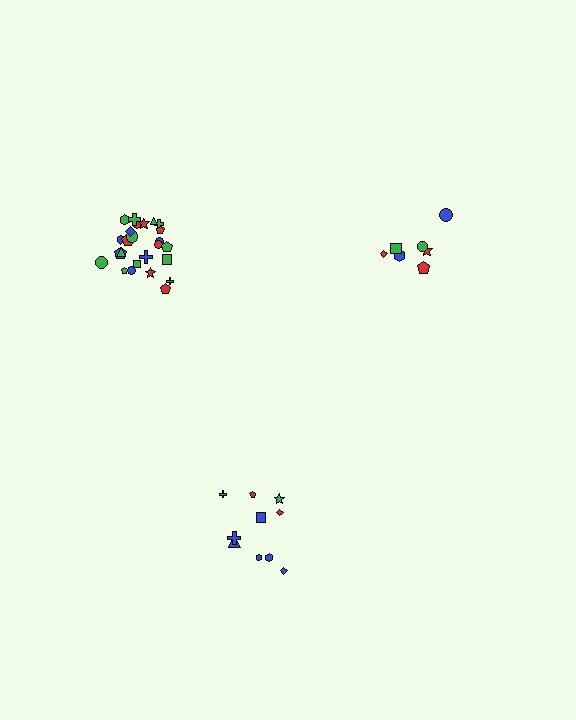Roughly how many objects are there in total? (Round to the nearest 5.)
Roughly 40 objects in total.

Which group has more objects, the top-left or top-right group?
The top-left group.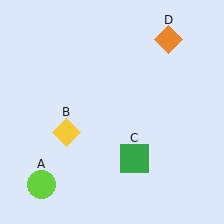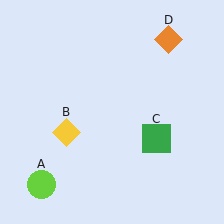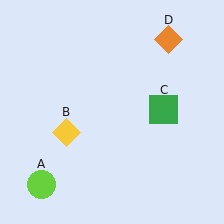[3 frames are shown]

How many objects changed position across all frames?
1 object changed position: green square (object C).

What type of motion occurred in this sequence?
The green square (object C) rotated counterclockwise around the center of the scene.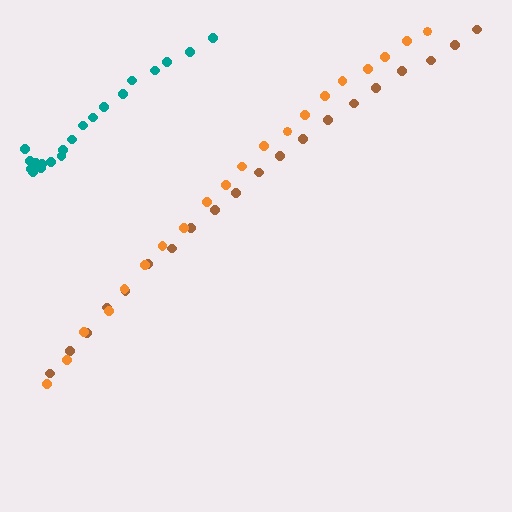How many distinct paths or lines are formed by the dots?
There are 3 distinct paths.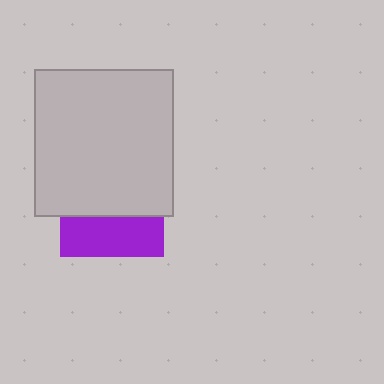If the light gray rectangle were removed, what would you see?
You would see the complete purple square.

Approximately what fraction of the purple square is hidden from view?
Roughly 62% of the purple square is hidden behind the light gray rectangle.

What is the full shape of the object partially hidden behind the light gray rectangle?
The partially hidden object is a purple square.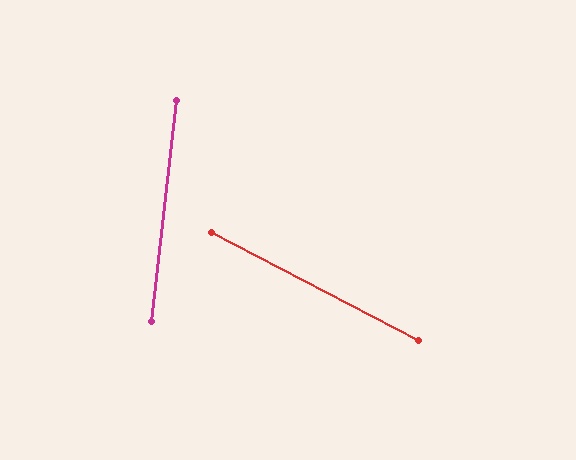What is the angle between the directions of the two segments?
Approximately 69 degrees.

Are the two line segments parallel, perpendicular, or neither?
Neither parallel nor perpendicular — they differ by about 69°.